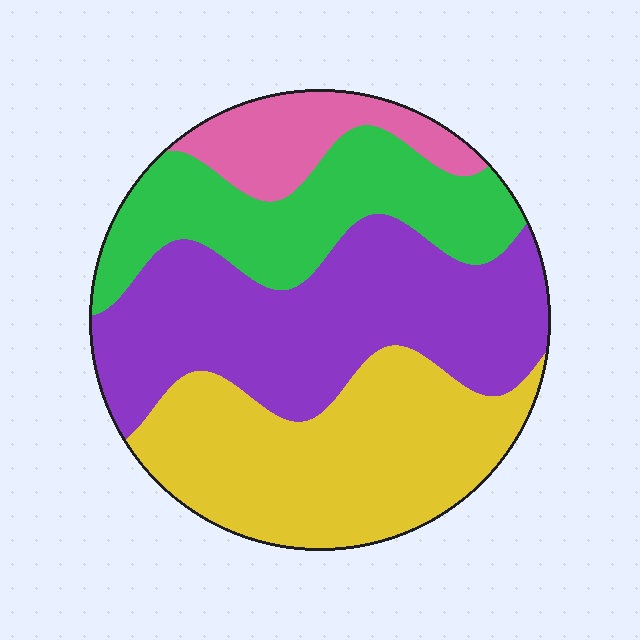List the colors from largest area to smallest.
From largest to smallest: purple, yellow, green, pink.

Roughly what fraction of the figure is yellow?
Yellow takes up about one third (1/3) of the figure.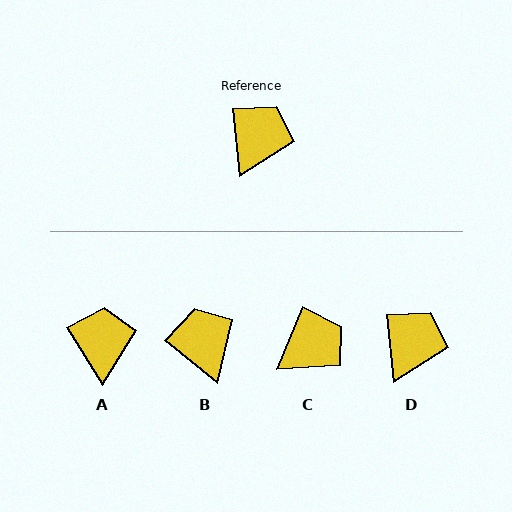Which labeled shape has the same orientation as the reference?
D.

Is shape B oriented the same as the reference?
No, it is off by about 45 degrees.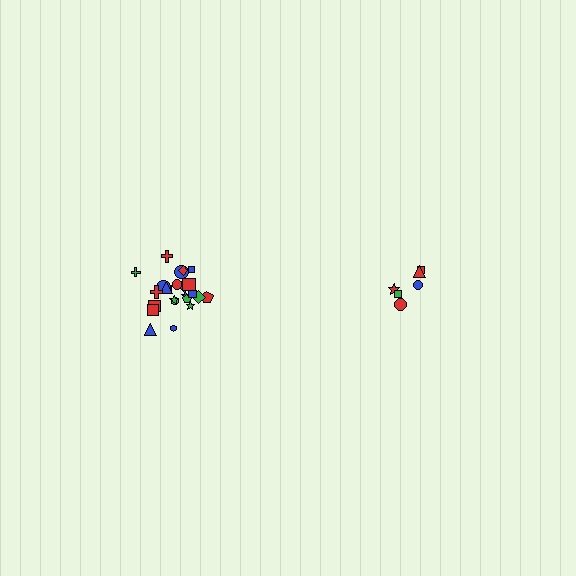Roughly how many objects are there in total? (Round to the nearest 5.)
Roughly 30 objects in total.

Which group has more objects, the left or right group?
The left group.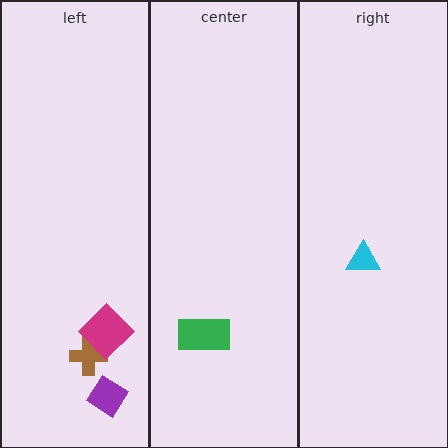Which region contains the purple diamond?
The left region.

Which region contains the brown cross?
The left region.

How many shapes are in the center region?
1.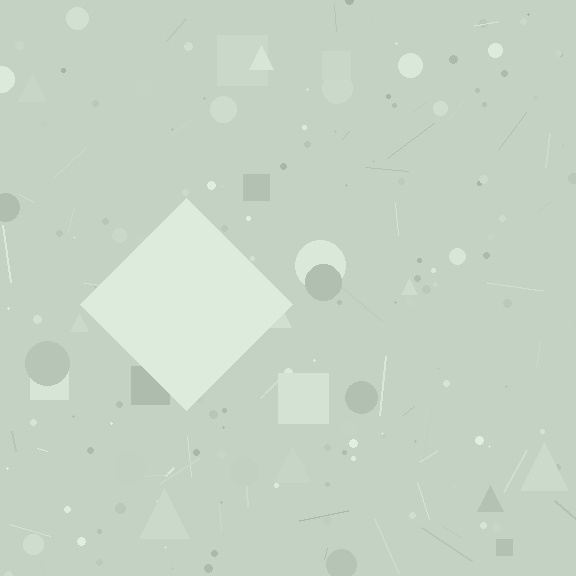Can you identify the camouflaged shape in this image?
The camouflaged shape is a diamond.